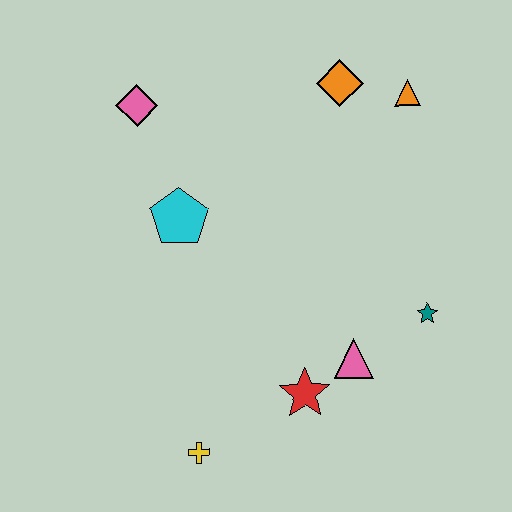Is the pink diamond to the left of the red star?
Yes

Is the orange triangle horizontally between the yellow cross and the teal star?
Yes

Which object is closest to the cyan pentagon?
The pink diamond is closest to the cyan pentagon.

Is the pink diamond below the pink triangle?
No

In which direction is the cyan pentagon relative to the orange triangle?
The cyan pentagon is to the left of the orange triangle.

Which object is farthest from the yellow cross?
The orange triangle is farthest from the yellow cross.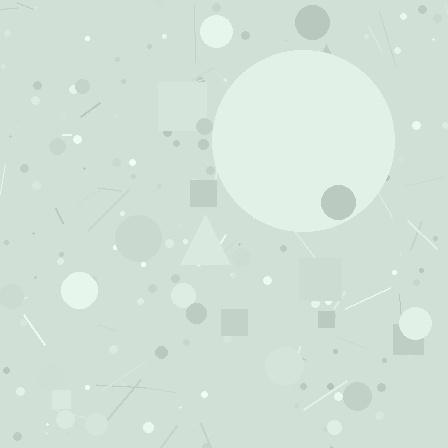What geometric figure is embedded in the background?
A circle is embedded in the background.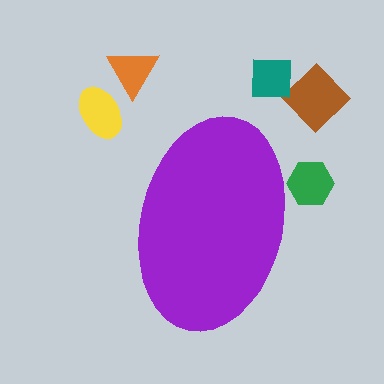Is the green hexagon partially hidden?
Yes, the green hexagon is partially hidden behind the purple ellipse.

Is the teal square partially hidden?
No, the teal square is fully visible.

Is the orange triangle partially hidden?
No, the orange triangle is fully visible.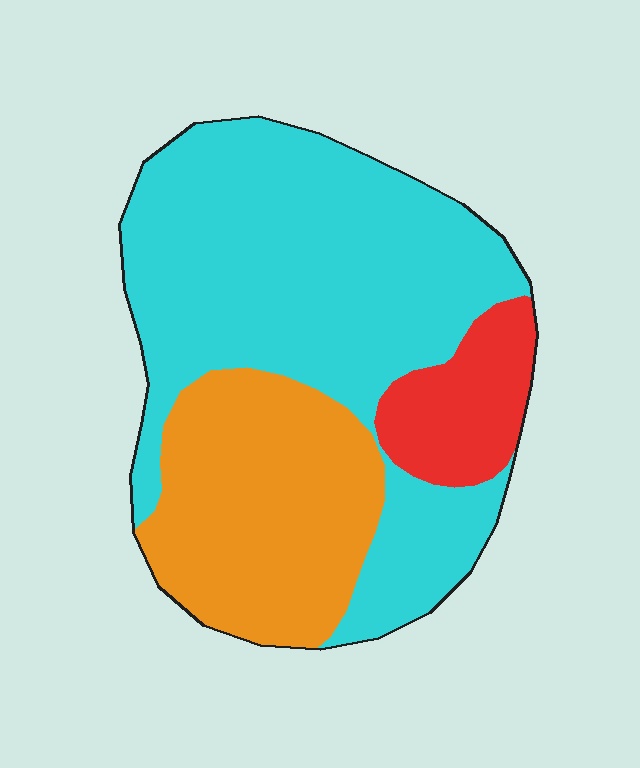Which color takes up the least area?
Red, at roughly 10%.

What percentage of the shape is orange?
Orange covers 30% of the shape.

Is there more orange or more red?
Orange.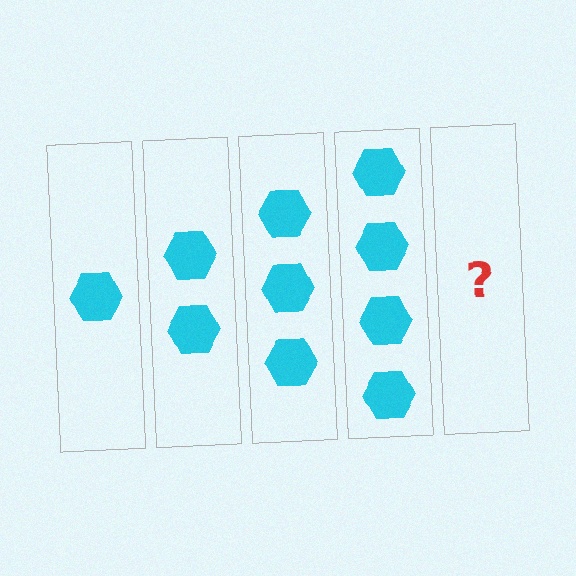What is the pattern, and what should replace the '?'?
The pattern is that each step adds one more hexagon. The '?' should be 5 hexagons.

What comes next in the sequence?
The next element should be 5 hexagons.